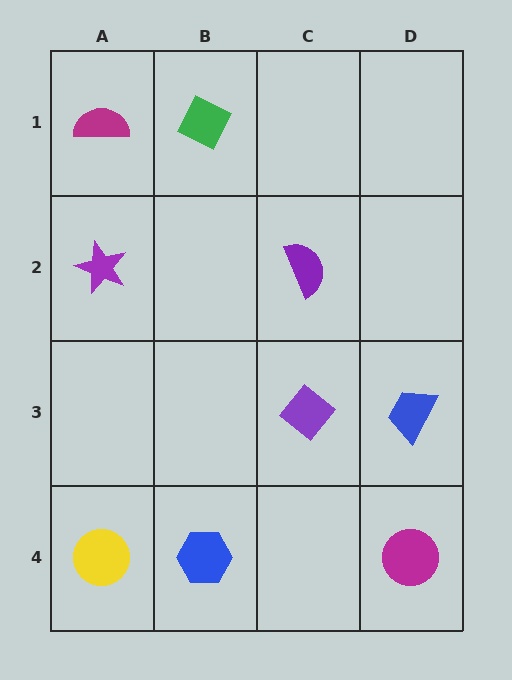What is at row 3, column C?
A purple diamond.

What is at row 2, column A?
A purple star.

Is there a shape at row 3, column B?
No, that cell is empty.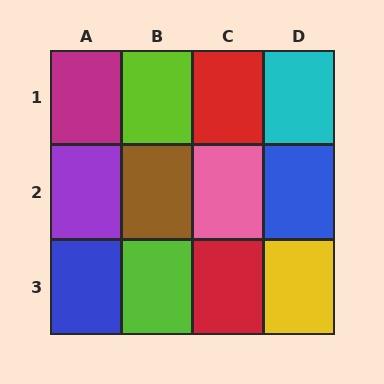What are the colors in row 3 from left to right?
Blue, lime, red, yellow.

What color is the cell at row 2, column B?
Brown.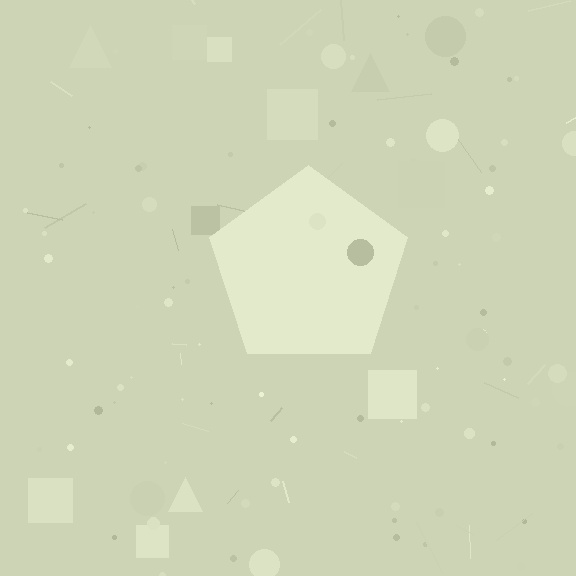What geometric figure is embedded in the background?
A pentagon is embedded in the background.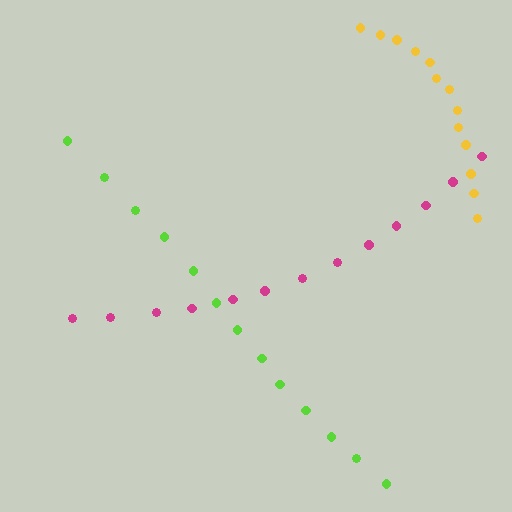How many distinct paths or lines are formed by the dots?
There are 3 distinct paths.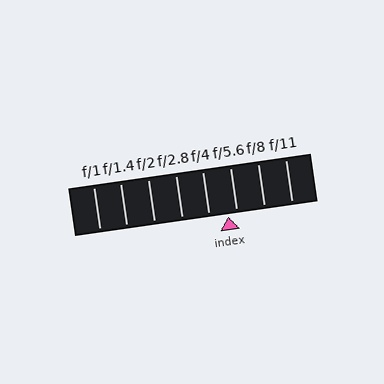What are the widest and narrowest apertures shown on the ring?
The widest aperture shown is f/1 and the narrowest is f/11.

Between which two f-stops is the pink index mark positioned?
The index mark is between f/4 and f/5.6.